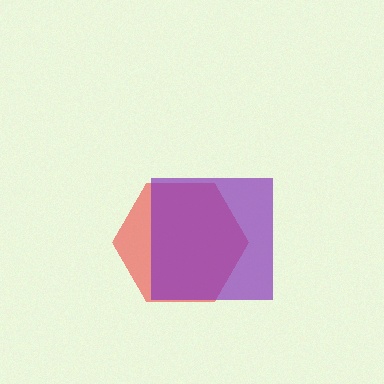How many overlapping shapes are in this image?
There are 2 overlapping shapes in the image.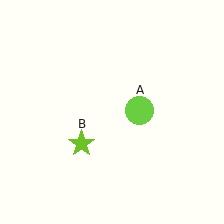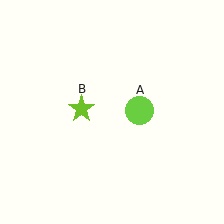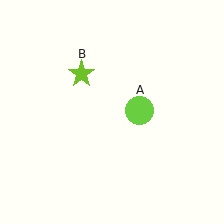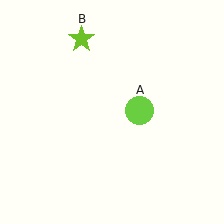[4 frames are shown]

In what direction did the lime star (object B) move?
The lime star (object B) moved up.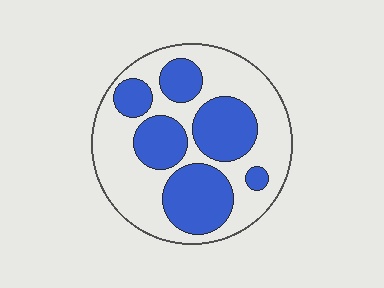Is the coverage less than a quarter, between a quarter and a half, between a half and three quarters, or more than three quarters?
Between a quarter and a half.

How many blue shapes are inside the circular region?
6.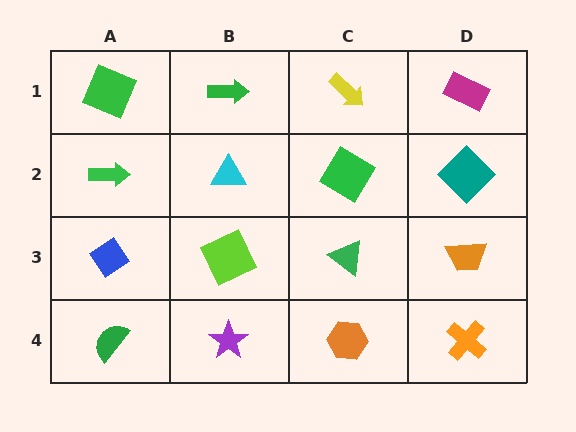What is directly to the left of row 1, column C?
A green arrow.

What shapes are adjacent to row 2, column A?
A green square (row 1, column A), a blue diamond (row 3, column A), a cyan triangle (row 2, column B).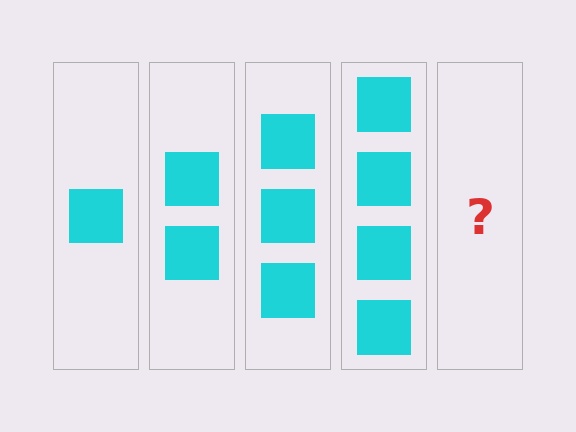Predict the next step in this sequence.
The next step is 5 squares.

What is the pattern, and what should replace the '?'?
The pattern is that each step adds one more square. The '?' should be 5 squares.